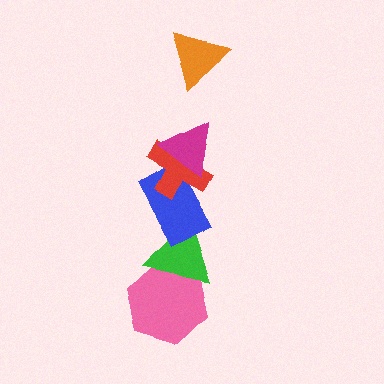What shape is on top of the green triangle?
The blue rectangle is on top of the green triangle.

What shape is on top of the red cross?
The magenta triangle is on top of the red cross.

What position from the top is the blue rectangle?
The blue rectangle is 4th from the top.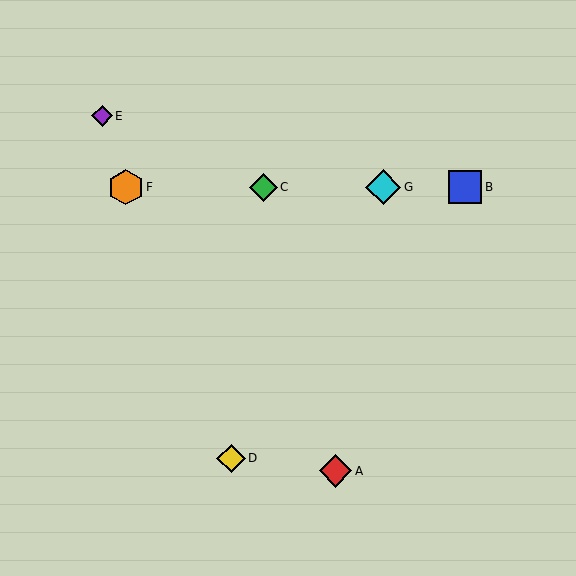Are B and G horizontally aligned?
Yes, both are at y≈187.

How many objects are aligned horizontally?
4 objects (B, C, F, G) are aligned horizontally.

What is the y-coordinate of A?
Object A is at y≈471.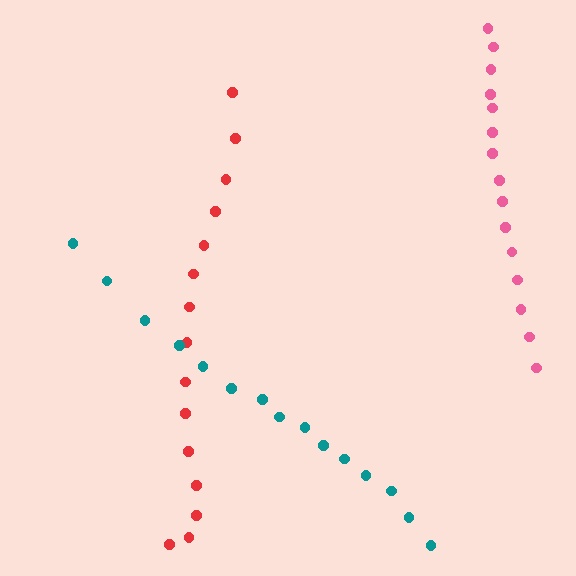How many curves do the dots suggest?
There are 3 distinct paths.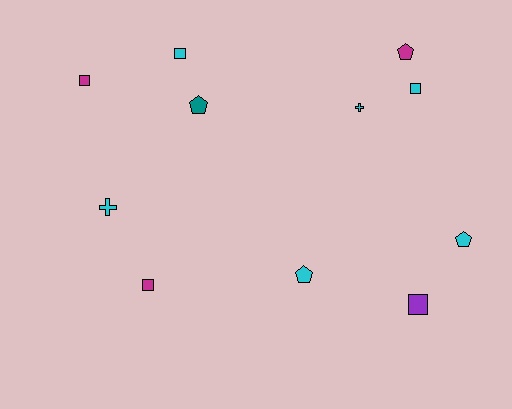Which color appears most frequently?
Cyan, with 6 objects.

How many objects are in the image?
There are 11 objects.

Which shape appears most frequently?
Square, with 5 objects.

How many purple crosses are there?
There are no purple crosses.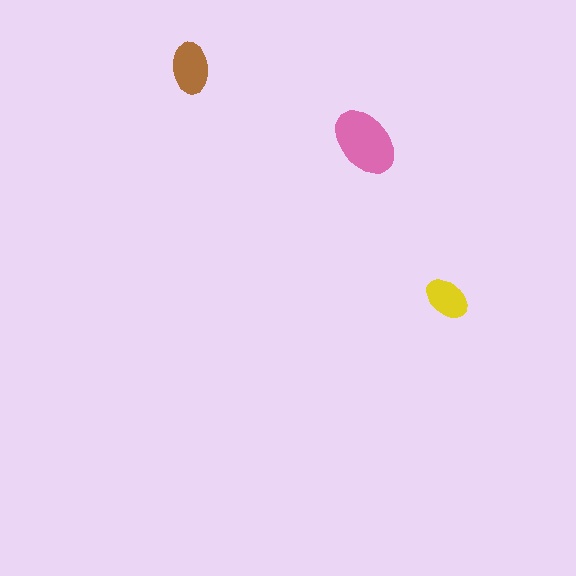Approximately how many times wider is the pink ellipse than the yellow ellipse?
About 1.5 times wider.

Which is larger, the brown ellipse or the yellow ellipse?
The brown one.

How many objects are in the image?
There are 3 objects in the image.